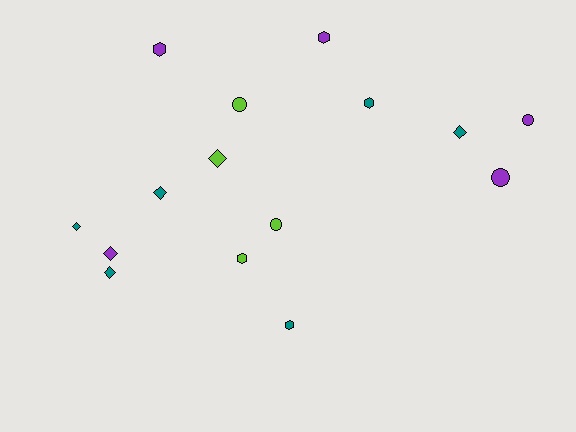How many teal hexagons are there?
There are 2 teal hexagons.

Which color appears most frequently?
Teal, with 6 objects.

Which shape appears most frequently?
Diamond, with 6 objects.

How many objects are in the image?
There are 15 objects.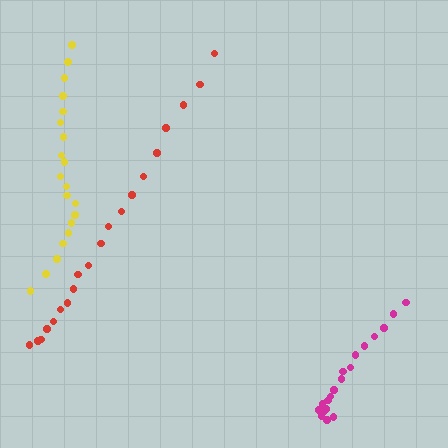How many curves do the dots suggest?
There are 3 distinct paths.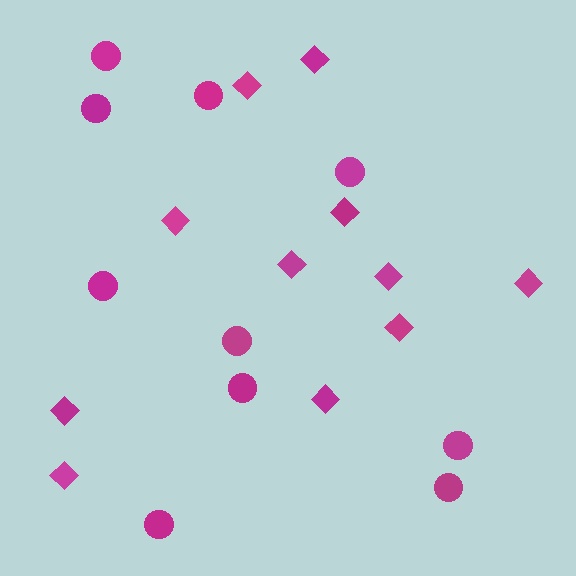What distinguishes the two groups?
There are 2 groups: one group of circles (10) and one group of diamonds (11).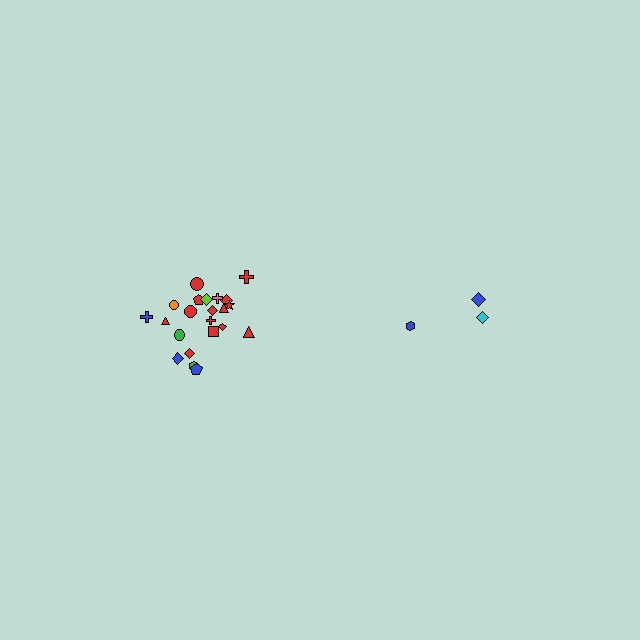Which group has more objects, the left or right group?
The left group.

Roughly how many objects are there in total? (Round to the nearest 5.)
Roughly 25 objects in total.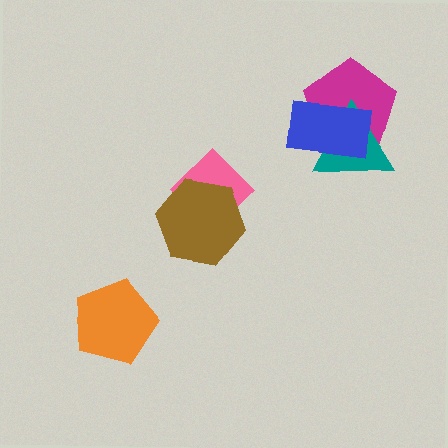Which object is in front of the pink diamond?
The brown hexagon is in front of the pink diamond.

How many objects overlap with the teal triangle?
2 objects overlap with the teal triangle.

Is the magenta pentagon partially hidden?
Yes, it is partially covered by another shape.